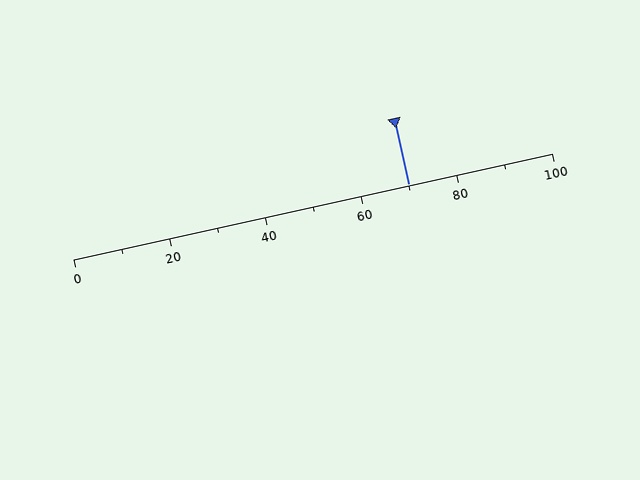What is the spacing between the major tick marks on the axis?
The major ticks are spaced 20 apart.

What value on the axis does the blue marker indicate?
The marker indicates approximately 70.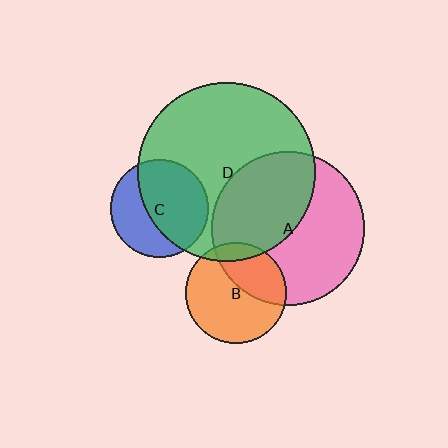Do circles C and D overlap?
Yes.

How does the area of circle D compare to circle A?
Approximately 1.3 times.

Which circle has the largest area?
Circle D (green).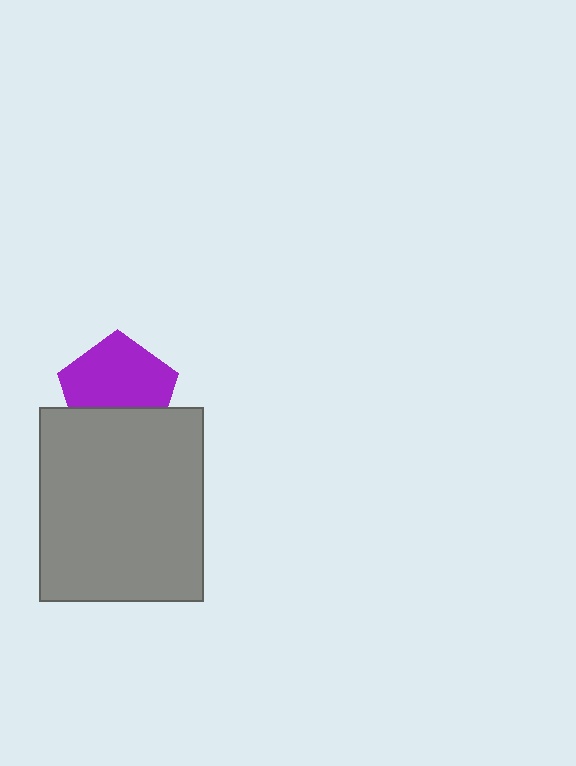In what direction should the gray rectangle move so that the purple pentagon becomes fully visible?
The gray rectangle should move down. That is the shortest direction to clear the overlap and leave the purple pentagon fully visible.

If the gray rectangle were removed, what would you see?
You would see the complete purple pentagon.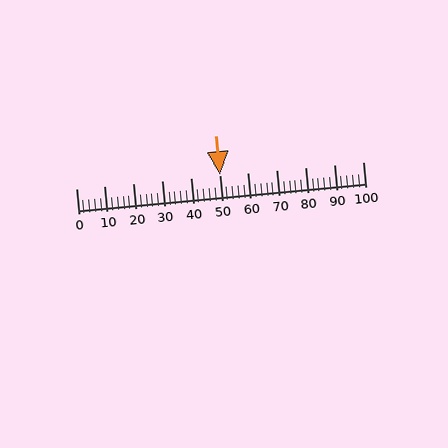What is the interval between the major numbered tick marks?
The major tick marks are spaced 10 units apart.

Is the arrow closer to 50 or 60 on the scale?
The arrow is closer to 50.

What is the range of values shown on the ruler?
The ruler shows values from 0 to 100.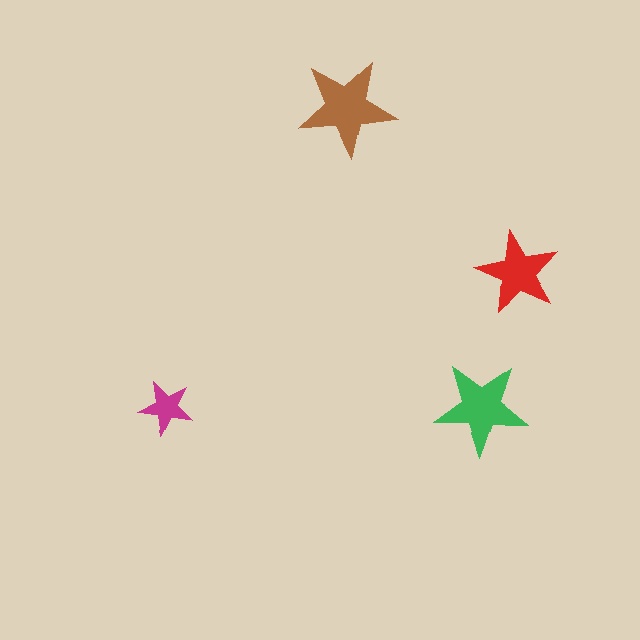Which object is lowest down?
The magenta star is bottommost.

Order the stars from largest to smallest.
the brown one, the green one, the red one, the magenta one.